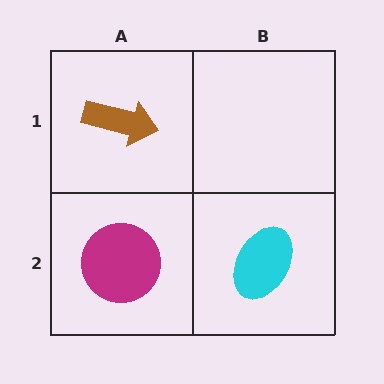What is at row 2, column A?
A magenta circle.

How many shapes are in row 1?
1 shape.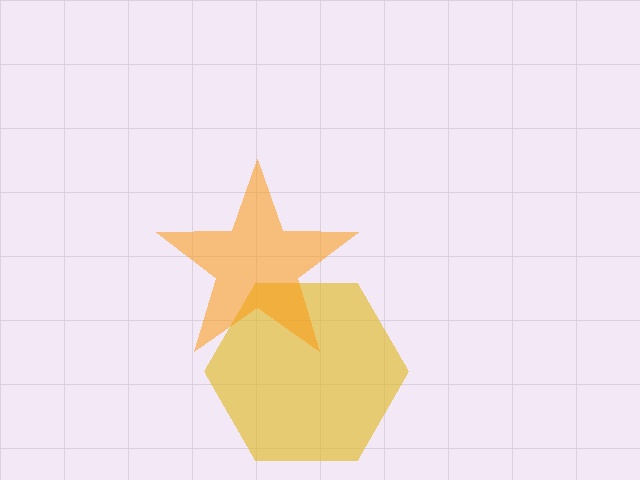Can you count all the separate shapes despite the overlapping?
Yes, there are 2 separate shapes.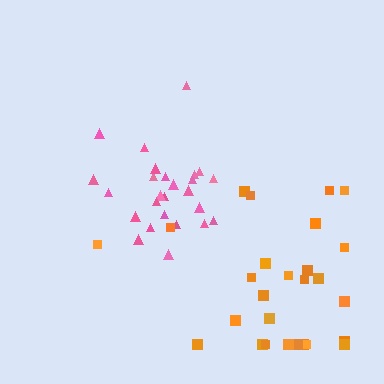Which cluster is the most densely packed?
Pink.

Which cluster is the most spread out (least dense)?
Orange.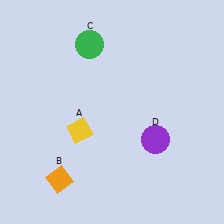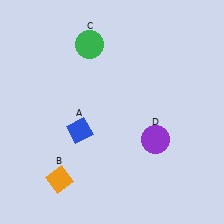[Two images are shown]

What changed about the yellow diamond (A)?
In Image 1, A is yellow. In Image 2, it changed to blue.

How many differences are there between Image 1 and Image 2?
There is 1 difference between the two images.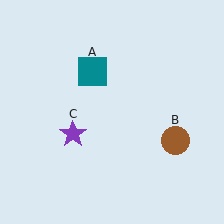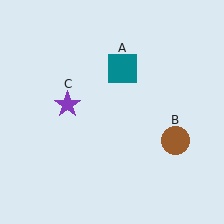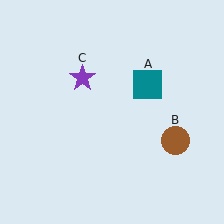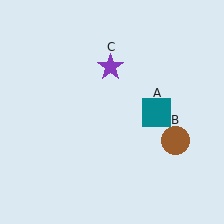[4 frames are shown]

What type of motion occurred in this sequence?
The teal square (object A), purple star (object C) rotated clockwise around the center of the scene.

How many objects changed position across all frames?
2 objects changed position: teal square (object A), purple star (object C).